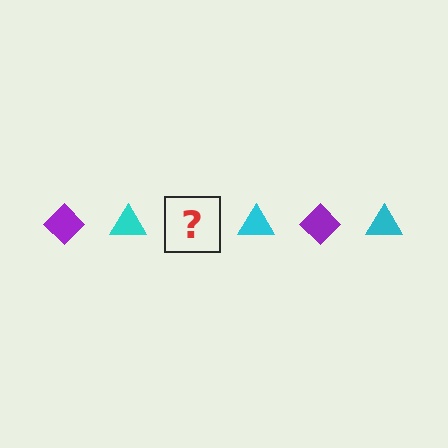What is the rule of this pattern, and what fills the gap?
The rule is that the pattern alternates between purple diamond and cyan triangle. The gap should be filled with a purple diamond.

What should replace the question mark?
The question mark should be replaced with a purple diamond.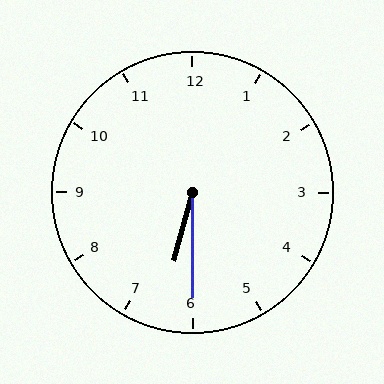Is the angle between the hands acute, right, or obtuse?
It is acute.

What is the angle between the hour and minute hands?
Approximately 15 degrees.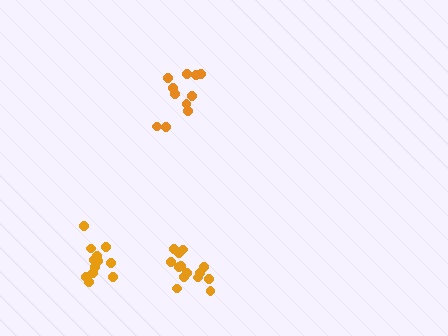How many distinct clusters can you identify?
There are 3 distinct clusters.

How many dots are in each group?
Group 1: 11 dots, Group 2: 12 dots, Group 3: 14 dots (37 total).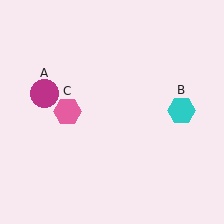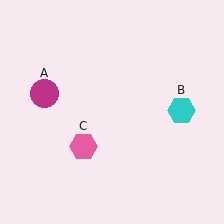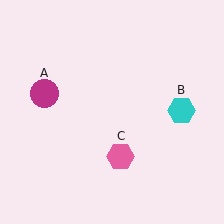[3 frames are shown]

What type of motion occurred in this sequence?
The pink hexagon (object C) rotated counterclockwise around the center of the scene.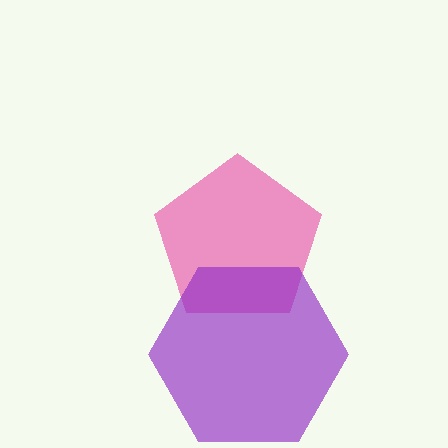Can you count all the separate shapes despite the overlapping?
Yes, there are 2 separate shapes.